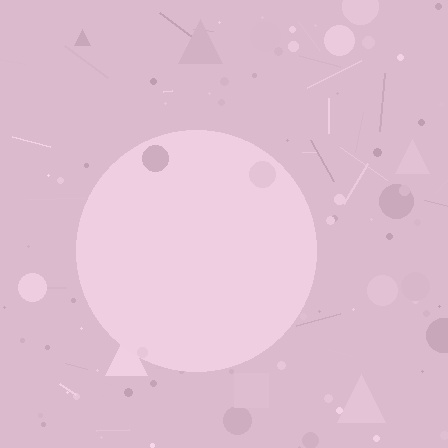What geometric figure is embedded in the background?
A circle is embedded in the background.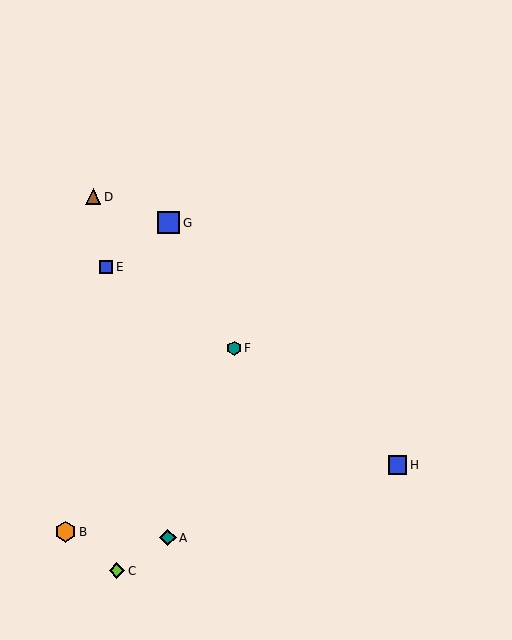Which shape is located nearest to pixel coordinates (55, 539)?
The orange hexagon (labeled B) at (66, 532) is nearest to that location.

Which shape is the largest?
The blue square (labeled G) is the largest.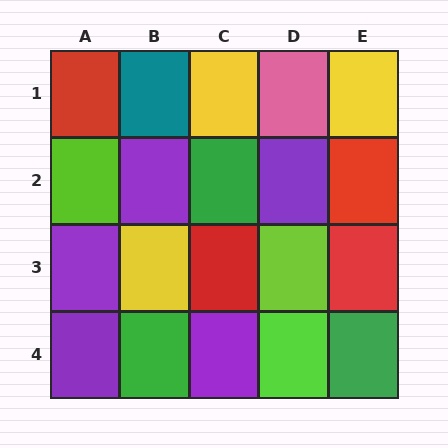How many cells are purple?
5 cells are purple.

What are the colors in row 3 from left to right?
Purple, yellow, red, lime, red.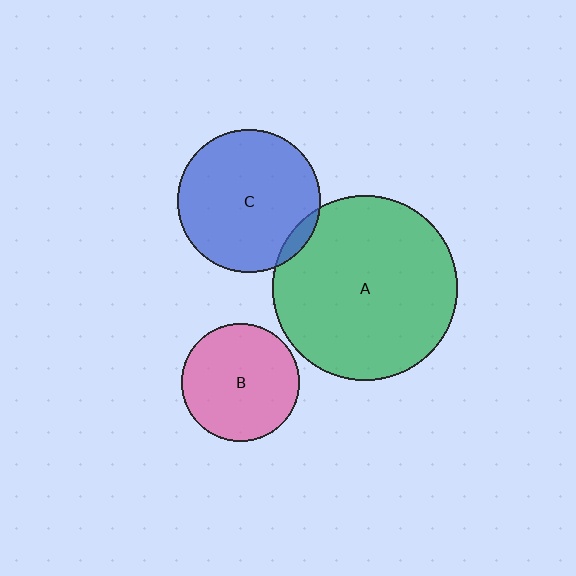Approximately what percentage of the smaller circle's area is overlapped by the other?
Approximately 5%.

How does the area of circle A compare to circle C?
Approximately 1.7 times.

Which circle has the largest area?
Circle A (green).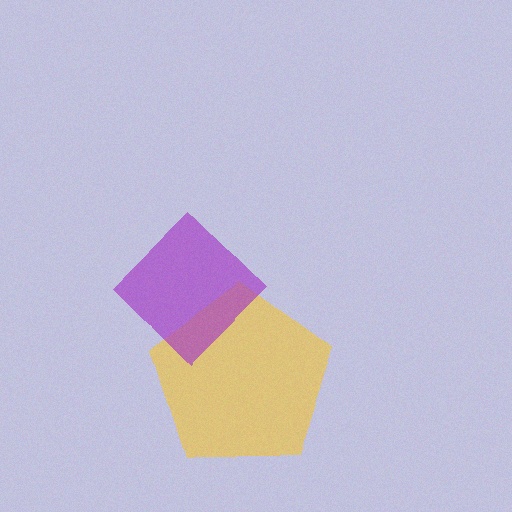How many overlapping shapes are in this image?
There are 2 overlapping shapes in the image.